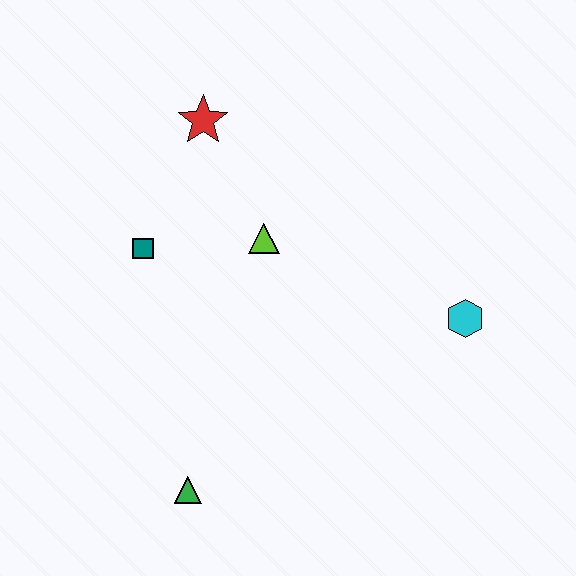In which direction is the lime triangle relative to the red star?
The lime triangle is below the red star.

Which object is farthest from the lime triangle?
The green triangle is farthest from the lime triangle.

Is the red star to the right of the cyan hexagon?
No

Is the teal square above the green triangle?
Yes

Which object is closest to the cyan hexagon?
The lime triangle is closest to the cyan hexagon.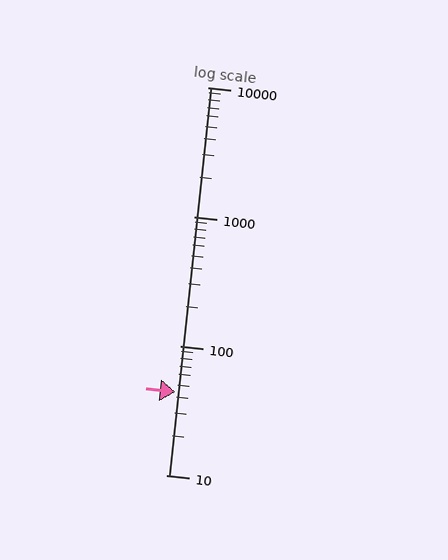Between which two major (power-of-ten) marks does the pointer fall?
The pointer is between 10 and 100.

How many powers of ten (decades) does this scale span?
The scale spans 3 decades, from 10 to 10000.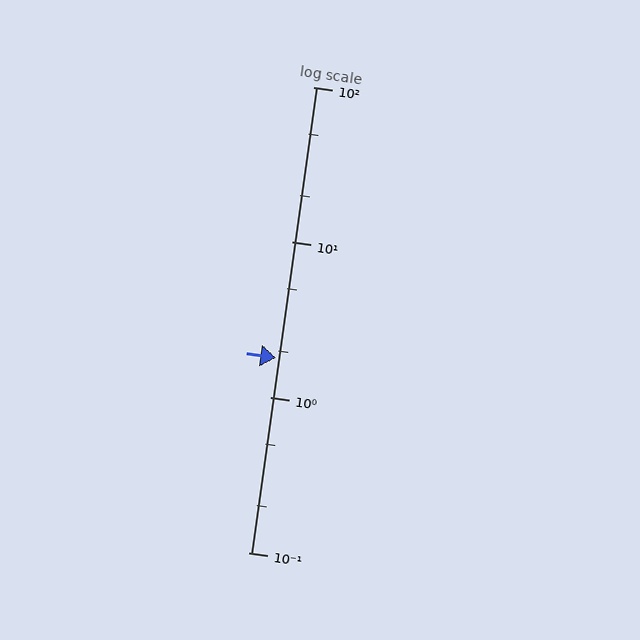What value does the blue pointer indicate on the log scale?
The pointer indicates approximately 1.8.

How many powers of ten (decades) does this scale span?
The scale spans 3 decades, from 0.1 to 100.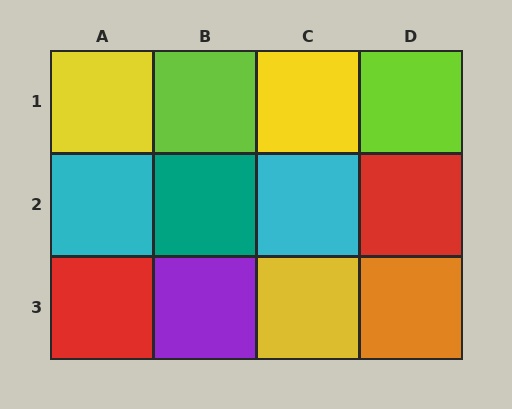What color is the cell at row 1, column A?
Yellow.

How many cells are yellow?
3 cells are yellow.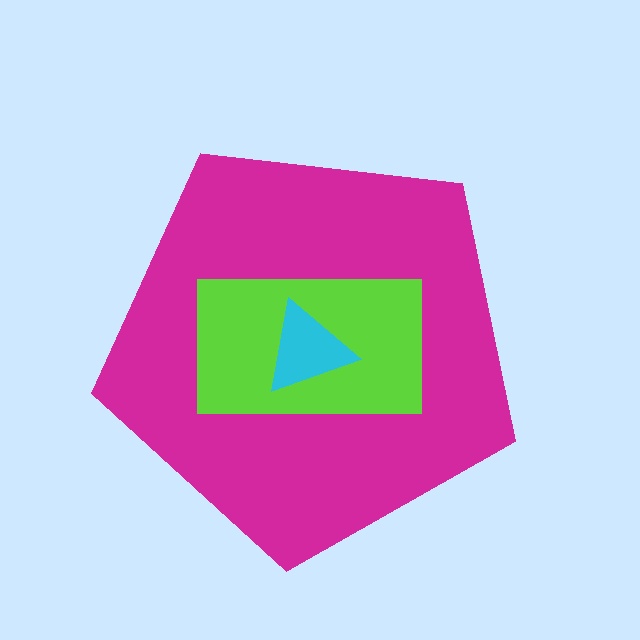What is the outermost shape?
The magenta pentagon.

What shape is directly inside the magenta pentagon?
The lime rectangle.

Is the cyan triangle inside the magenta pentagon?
Yes.